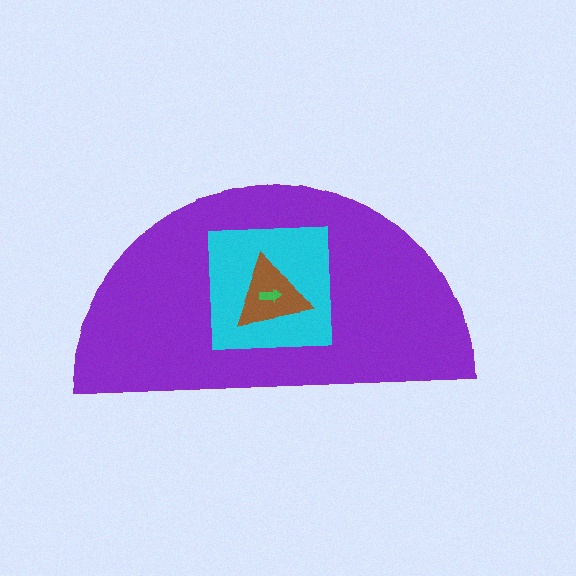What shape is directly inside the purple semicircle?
The cyan square.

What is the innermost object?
The green arrow.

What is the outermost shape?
The purple semicircle.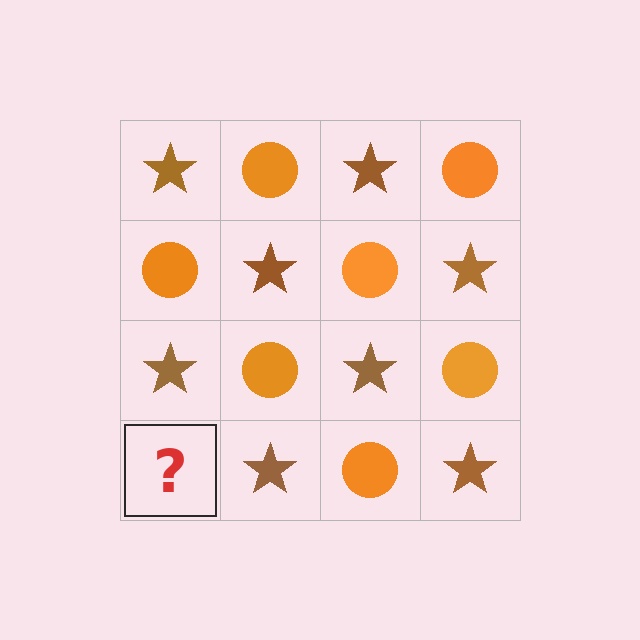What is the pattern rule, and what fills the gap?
The rule is that it alternates brown star and orange circle in a checkerboard pattern. The gap should be filled with an orange circle.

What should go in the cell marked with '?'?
The missing cell should contain an orange circle.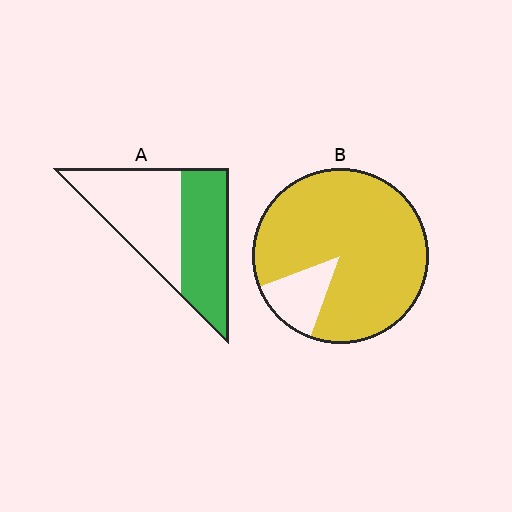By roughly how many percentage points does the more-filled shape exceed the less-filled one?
By roughly 40 percentage points (B over A).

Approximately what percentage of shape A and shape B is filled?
A is approximately 45% and B is approximately 85%.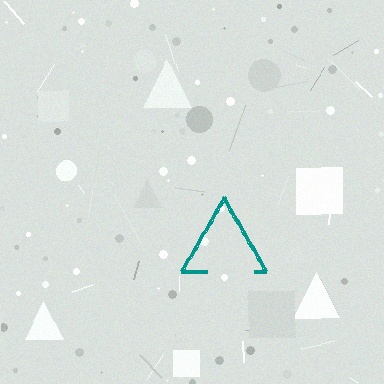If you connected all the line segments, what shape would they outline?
They would outline a triangle.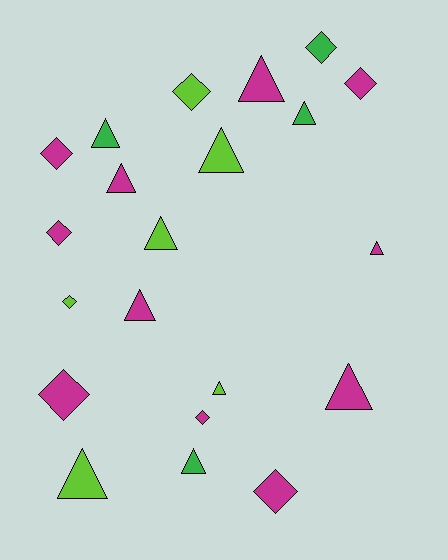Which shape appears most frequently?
Triangle, with 12 objects.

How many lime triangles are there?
There are 4 lime triangles.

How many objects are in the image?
There are 21 objects.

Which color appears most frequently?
Magenta, with 11 objects.